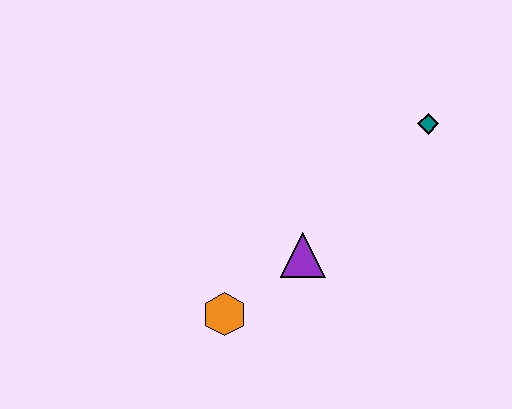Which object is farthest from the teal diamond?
The orange hexagon is farthest from the teal diamond.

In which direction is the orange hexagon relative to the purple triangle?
The orange hexagon is to the left of the purple triangle.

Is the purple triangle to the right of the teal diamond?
No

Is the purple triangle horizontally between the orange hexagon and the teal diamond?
Yes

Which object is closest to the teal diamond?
The purple triangle is closest to the teal diamond.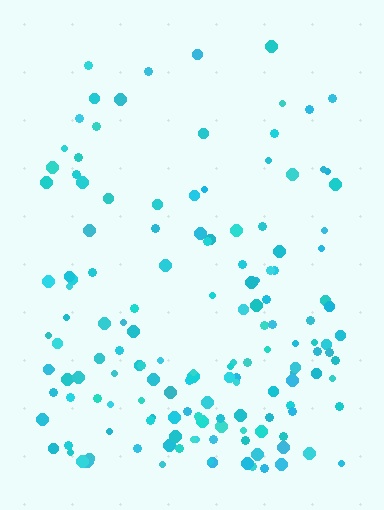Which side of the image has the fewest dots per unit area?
The top.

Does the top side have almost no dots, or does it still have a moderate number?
Still a moderate number, just noticeably fewer than the bottom.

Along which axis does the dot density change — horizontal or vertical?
Vertical.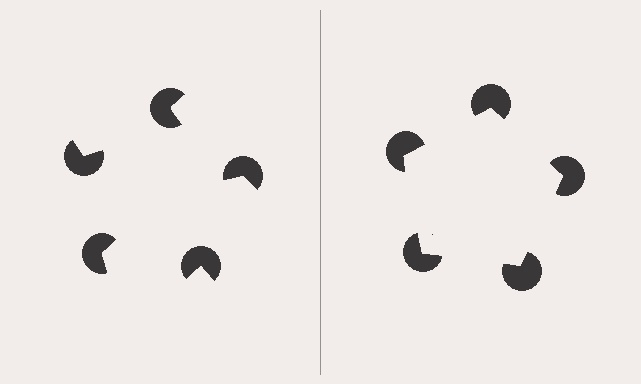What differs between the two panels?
The pac-man discs are positioned identically on both sides; only the wedge orientations differ. On the right they align to a pentagon; on the left they are misaligned.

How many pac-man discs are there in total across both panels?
10 — 5 on each side.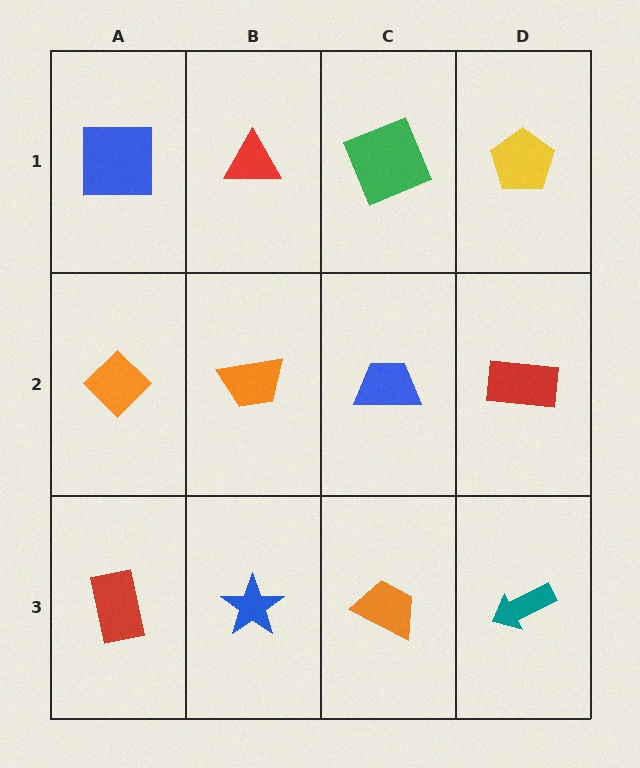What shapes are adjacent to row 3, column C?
A blue trapezoid (row 2, column C), a blue star (row 3, column B), a teal arrow (row 3, column D).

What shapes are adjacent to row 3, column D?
A red rectangle (row 2, column D), an orange trapezoid (row 3, column C).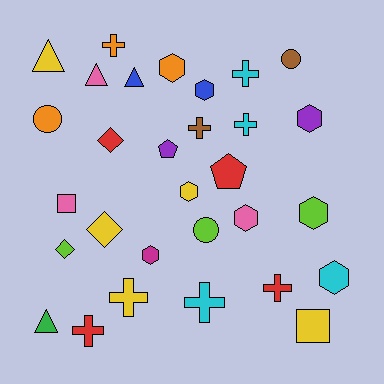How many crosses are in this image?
There are 8 crosses.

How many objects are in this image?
There are 30 objects.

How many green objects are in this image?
There is 1 green object.